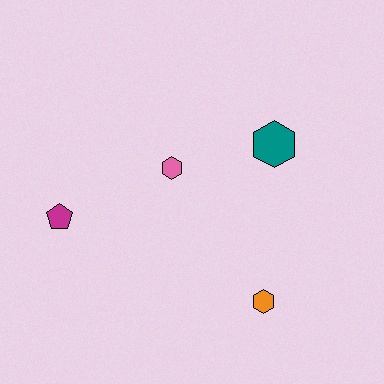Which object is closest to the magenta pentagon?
The pink hexagon is closest to the magenta pentagon.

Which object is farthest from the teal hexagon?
The magenta pentagon is farthest from the teal hexagon.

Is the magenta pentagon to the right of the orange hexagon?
No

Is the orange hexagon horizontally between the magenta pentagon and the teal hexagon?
Yes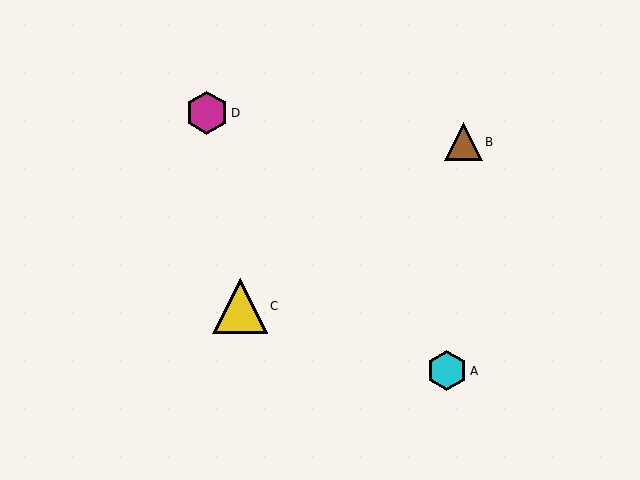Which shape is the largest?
The yellow triangle (labeled C) is the largest.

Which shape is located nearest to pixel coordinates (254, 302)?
The yellow triangle (labeled C) at (240, 306) is nearest to that location.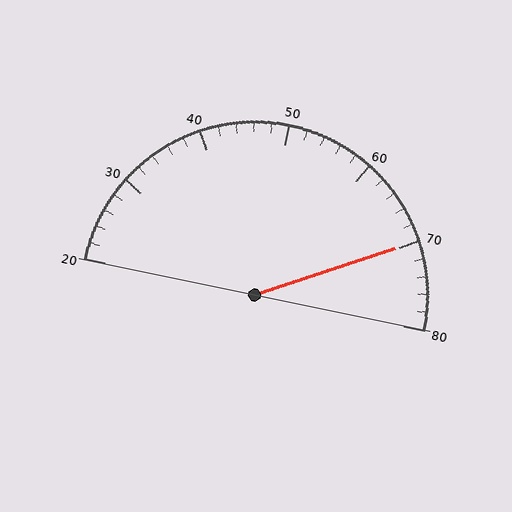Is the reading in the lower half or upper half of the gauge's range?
The reading is in the upper half of the range (20 to 80).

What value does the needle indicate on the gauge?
The needle indicates approximately 70.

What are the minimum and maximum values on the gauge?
The gauge ranges from 20 to 80.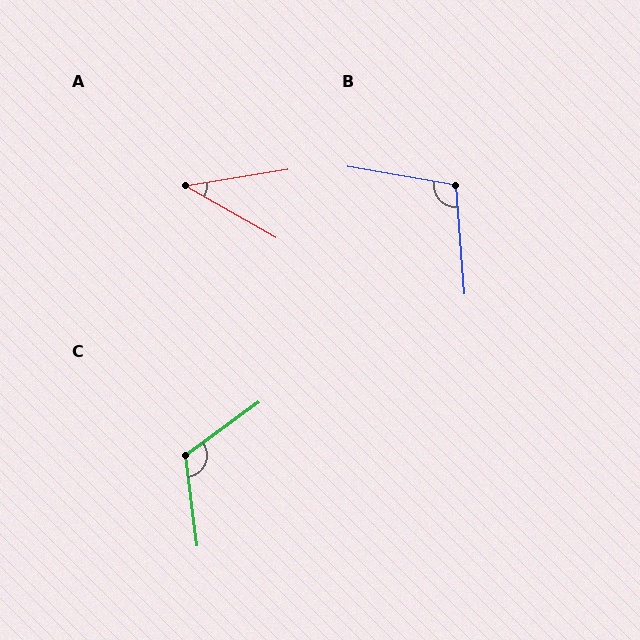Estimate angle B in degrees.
Approximately 104 degrees.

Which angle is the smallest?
A, at approximately 39 degrees.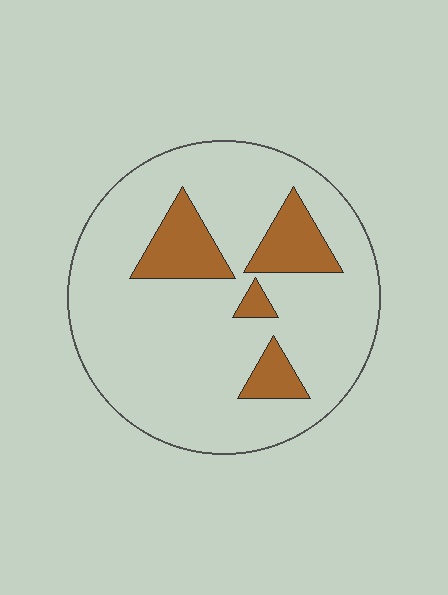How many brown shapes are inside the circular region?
4.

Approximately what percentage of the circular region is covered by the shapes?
Approximately 15%.